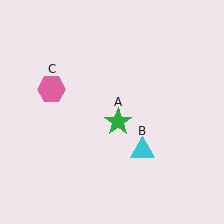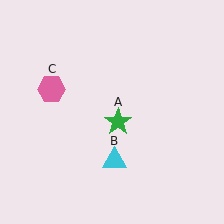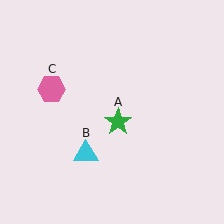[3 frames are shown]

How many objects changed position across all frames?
1 object changed position: cyan triangle (object B).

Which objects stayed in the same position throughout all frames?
Green star (object A) and pink hexagon (object C) remained stationary.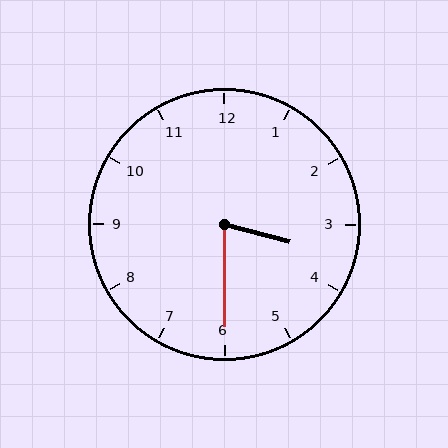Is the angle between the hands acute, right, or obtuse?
It is acute.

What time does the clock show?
3:30.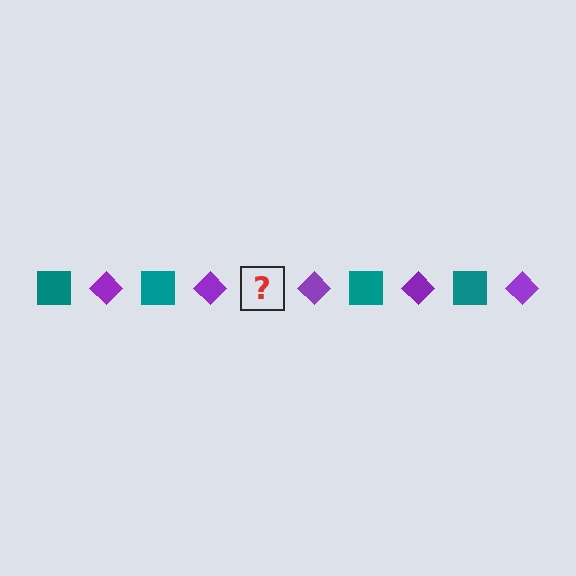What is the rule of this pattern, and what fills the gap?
The rule is that the pattern alternates between teal square and purple diamond. The gap should be filled with a teal square.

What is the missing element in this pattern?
The missing element is a teal square.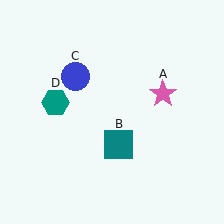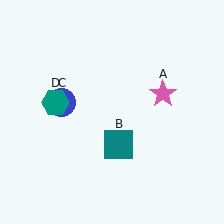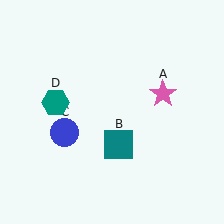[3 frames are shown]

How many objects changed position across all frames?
1 object changed position: blue circle (object C).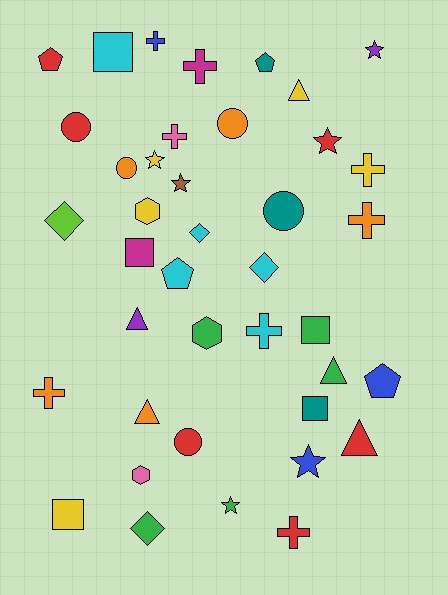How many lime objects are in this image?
There is 1 lime object.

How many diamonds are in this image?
There are 4 diamonds.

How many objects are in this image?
There are 40 objects.